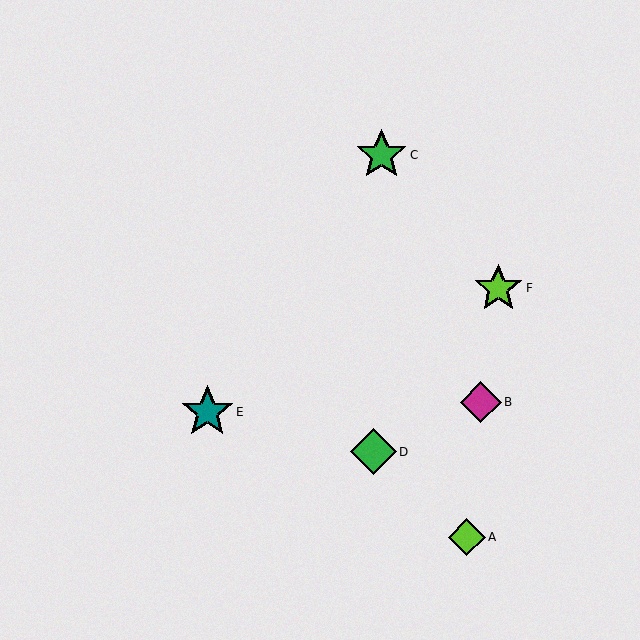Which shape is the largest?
The teal star (labeled E) is the largest.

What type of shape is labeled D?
Shape D is a green diamond.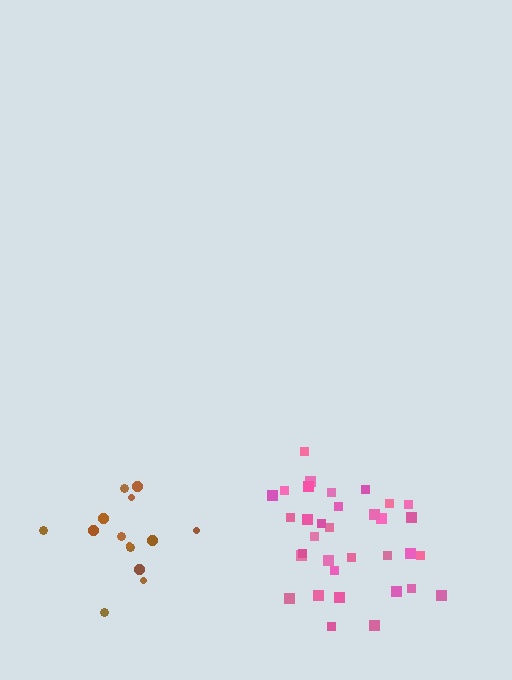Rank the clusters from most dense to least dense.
brown, pink.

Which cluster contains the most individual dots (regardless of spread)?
Pink (34).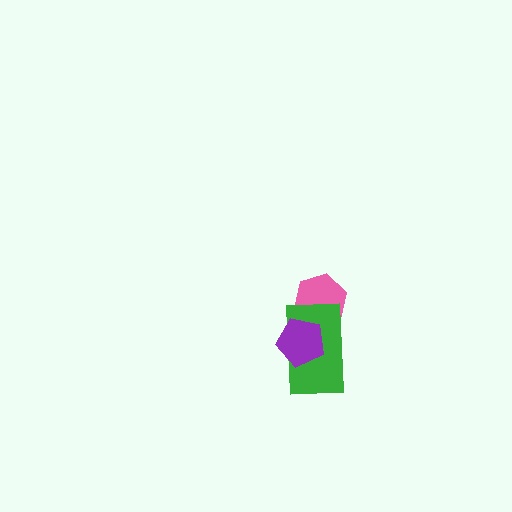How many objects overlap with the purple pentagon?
2 objects overlap with the purple pentagon.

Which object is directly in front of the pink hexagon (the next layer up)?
The green rectangle is directly in front of the pink hexagon.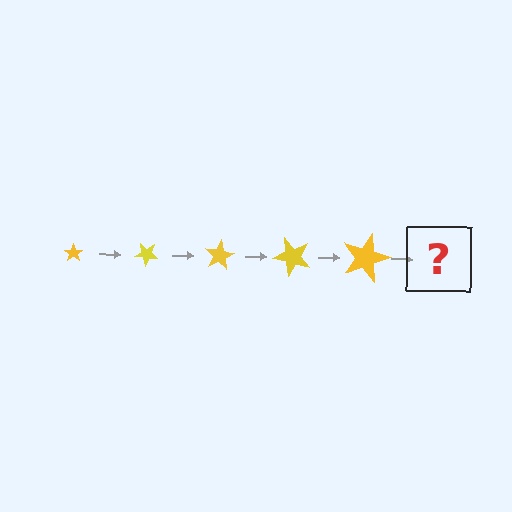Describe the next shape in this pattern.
It should be a star, larger than the previous one and rotated 200 degrees from the start.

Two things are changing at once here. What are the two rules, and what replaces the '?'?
The two rules are that the star grows larger each step and it rotates 40 degrees each step. The '?' should be a star, larger than the previous one and rotated 200 degrees from the start.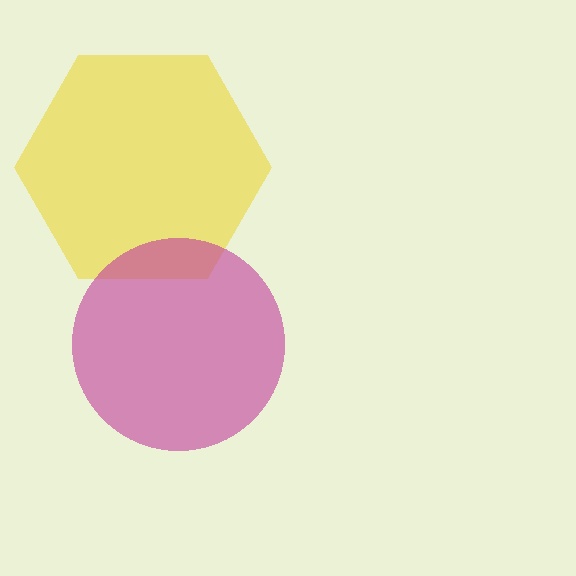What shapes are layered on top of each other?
The layered shapes are: a yellow hexagon, a magenta circle.